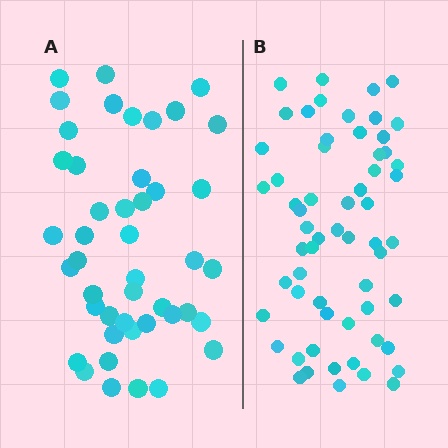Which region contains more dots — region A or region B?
Region B (the right region) has more dots.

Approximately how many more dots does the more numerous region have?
Region B has approximately 15 more dots than region A.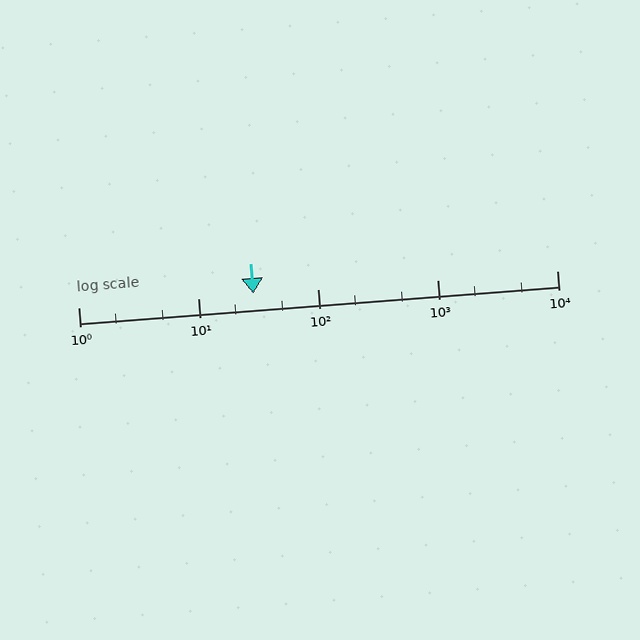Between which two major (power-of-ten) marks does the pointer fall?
The pointer is between 10 and 100.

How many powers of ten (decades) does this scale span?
The scale spans 4 decades, from 1 to 10000.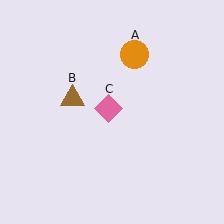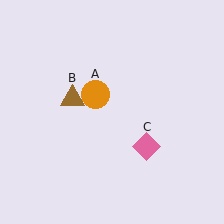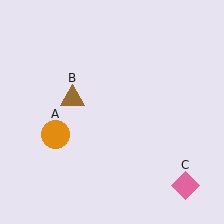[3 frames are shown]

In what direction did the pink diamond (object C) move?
The pink diamond (object C) moved down and to the right.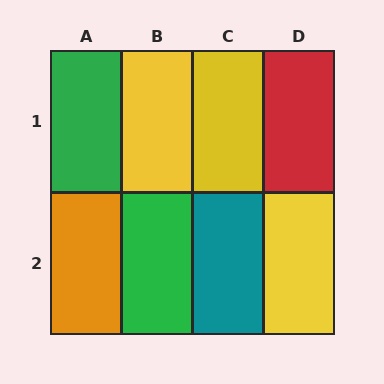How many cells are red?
1 cell is red.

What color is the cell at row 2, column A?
Orange.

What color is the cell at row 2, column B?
Green.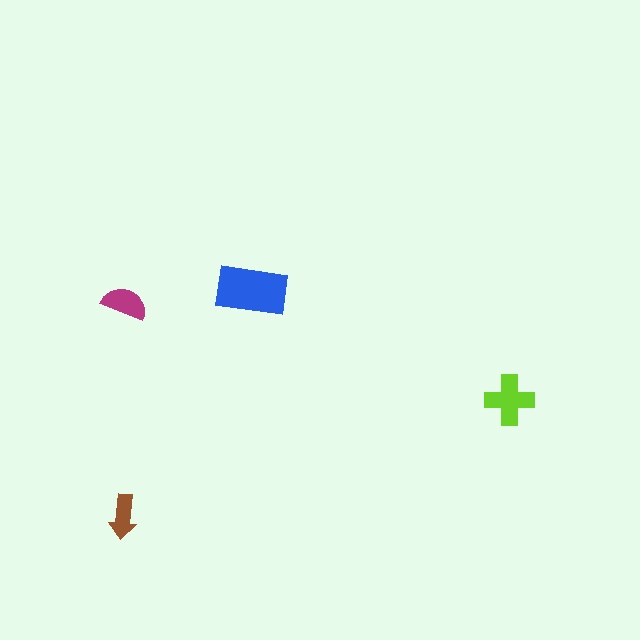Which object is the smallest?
The brown arrow.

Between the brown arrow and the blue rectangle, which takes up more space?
The blue rectangle.